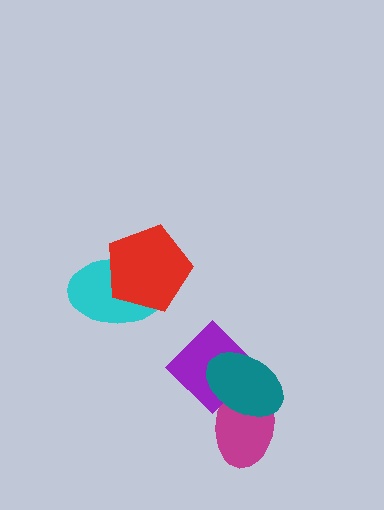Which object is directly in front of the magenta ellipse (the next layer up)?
The purple diamond is directly in front of the magenta ellipse.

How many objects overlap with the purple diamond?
2 objects overlap with the purple diamond.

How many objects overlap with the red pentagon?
1 object overlaps with the red pentagon.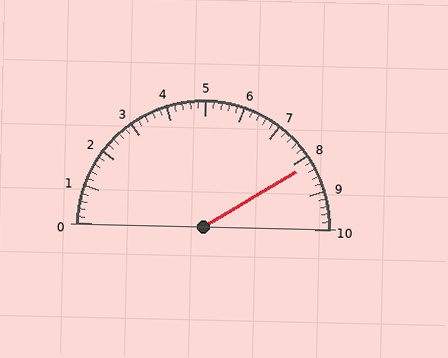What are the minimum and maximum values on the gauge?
The gauge ranges from 0 to 10.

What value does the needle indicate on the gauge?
The needle indicates approximately 8.2.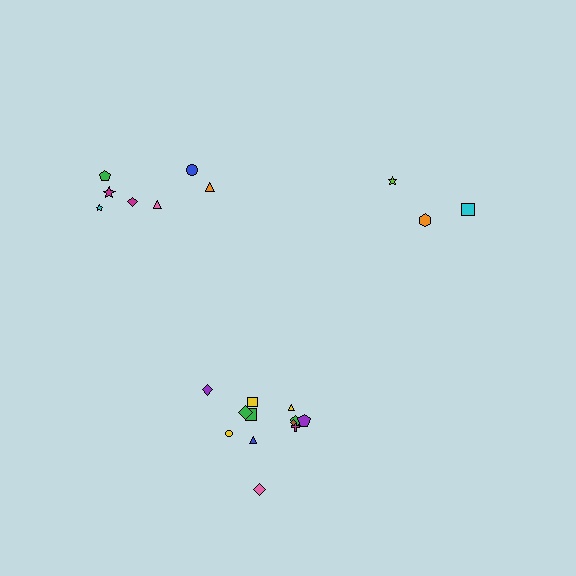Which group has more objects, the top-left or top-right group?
The top-left group.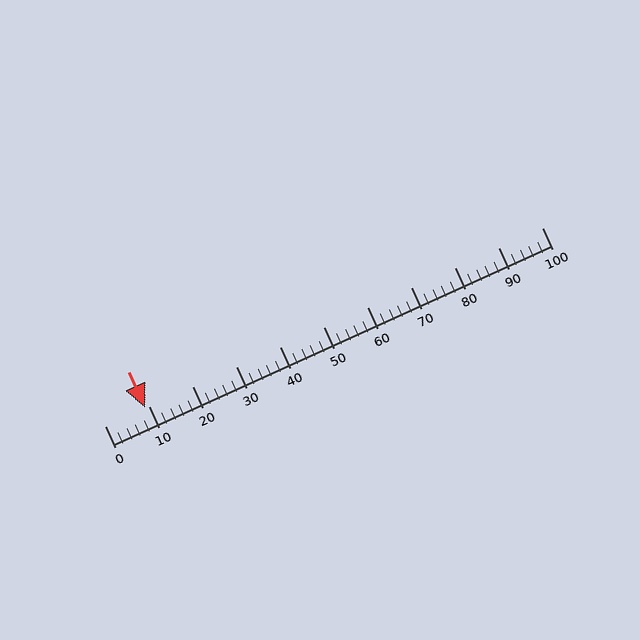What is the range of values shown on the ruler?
The ruler shows values from 0 to 100.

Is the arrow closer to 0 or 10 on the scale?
The arrow is closer to 10.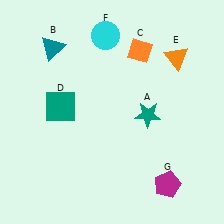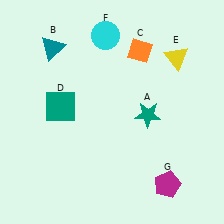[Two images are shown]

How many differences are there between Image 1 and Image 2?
There is 1 difference between the two images.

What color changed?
The triangle (E) changed from orange in Image 1 to yellow in Image 2.